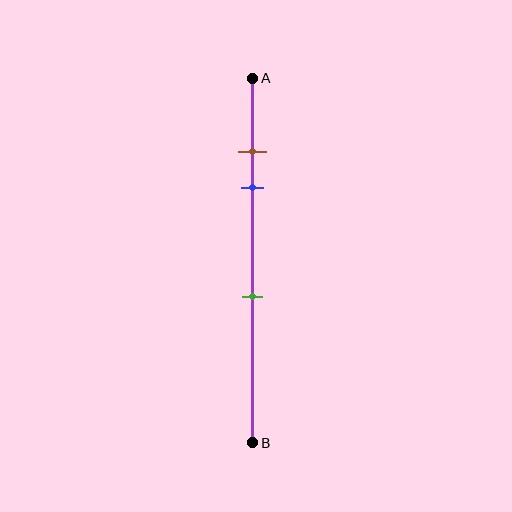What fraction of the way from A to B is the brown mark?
The brown mark is approximately 20% (0.2) of the way from A to B.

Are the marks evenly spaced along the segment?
No, the marks are not evenly spaced.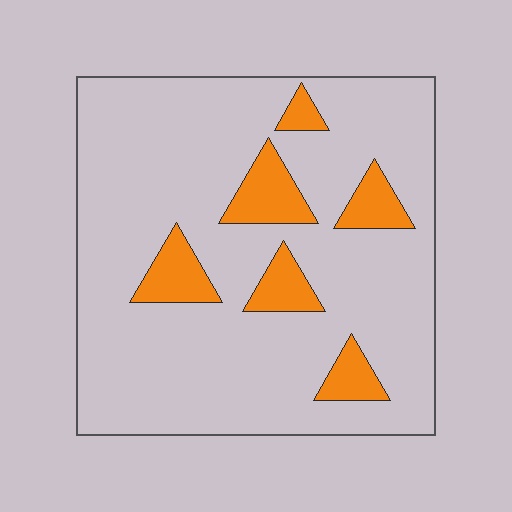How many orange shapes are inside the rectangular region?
6.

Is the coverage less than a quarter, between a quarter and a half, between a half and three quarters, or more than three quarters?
Less than a quarter.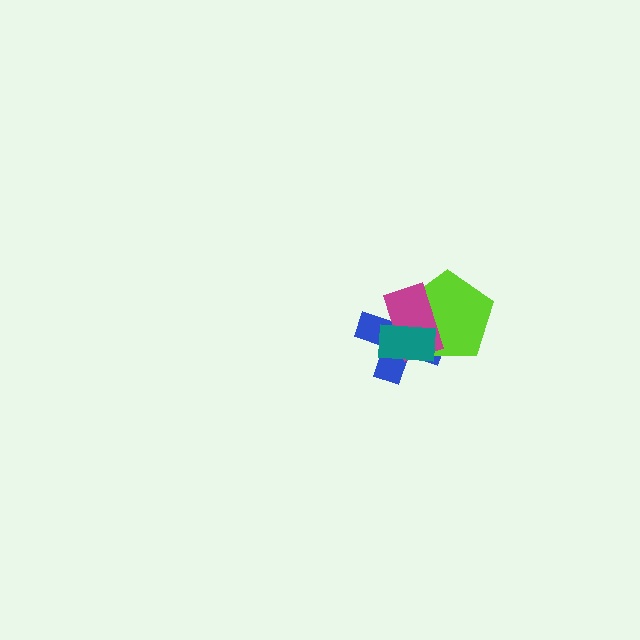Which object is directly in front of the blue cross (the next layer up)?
The lime pentagon is directly in front of the blue cross.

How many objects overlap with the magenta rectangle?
3 objects overlap with the magenta rectangle.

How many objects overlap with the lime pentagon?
3 objects overlap with the lime pentagon.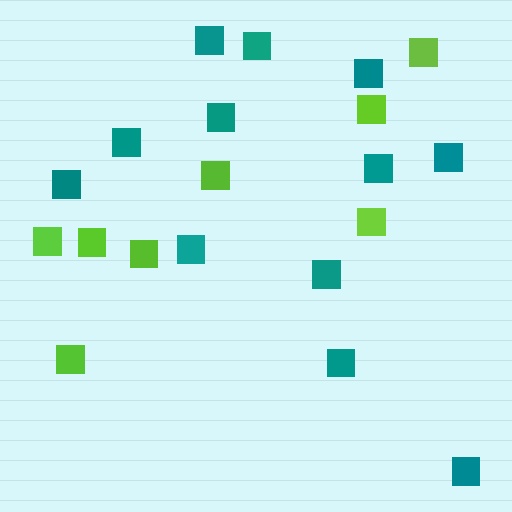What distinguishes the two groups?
There are 2 groups: one group of teal squares (12) and one group of lime squares (8).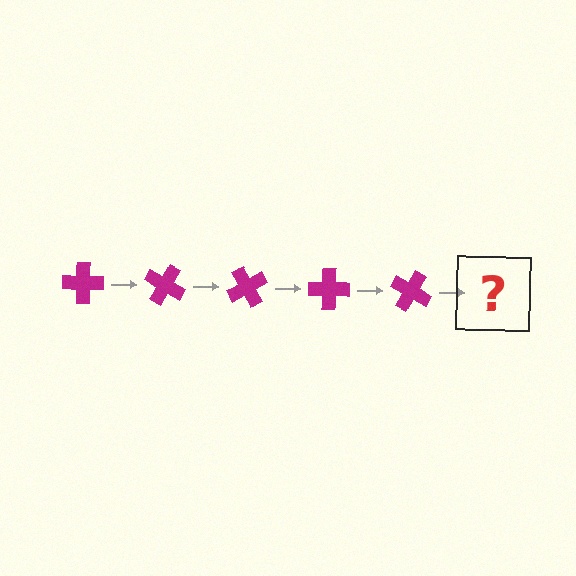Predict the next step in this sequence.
The next step is a magenta cross rotated 150 degrees.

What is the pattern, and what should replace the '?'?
The pattern is that the cross rotates 30 degrees each step. The '?' should be a magenta cross rotated 150 degrees.